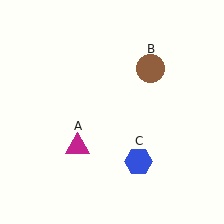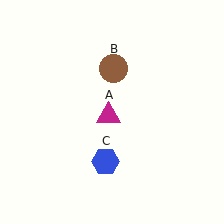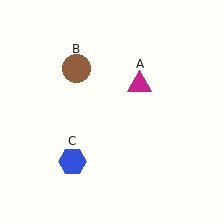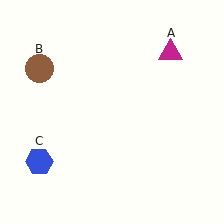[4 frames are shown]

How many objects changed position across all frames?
3 objects changed position: magenta triangle (object A), brown circle (object B), blue hexagon (object C).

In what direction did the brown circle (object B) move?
The brown circle (object B) moved left.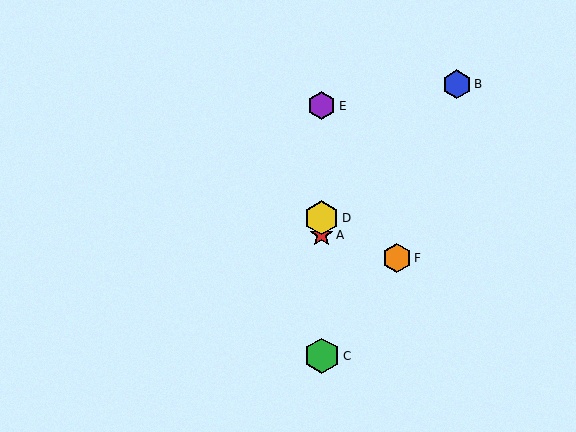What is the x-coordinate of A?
Object A is at x≈322.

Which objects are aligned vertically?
Objects A, C, D, E are aligned vertically.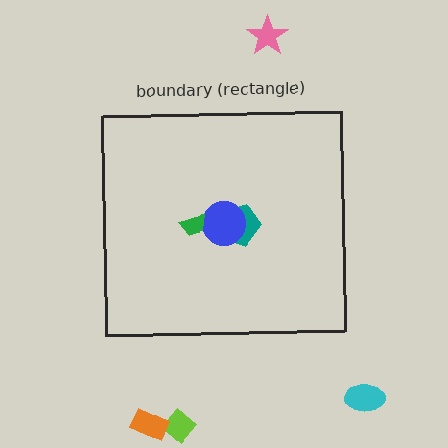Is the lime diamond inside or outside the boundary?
Outside.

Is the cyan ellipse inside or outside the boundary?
Outside.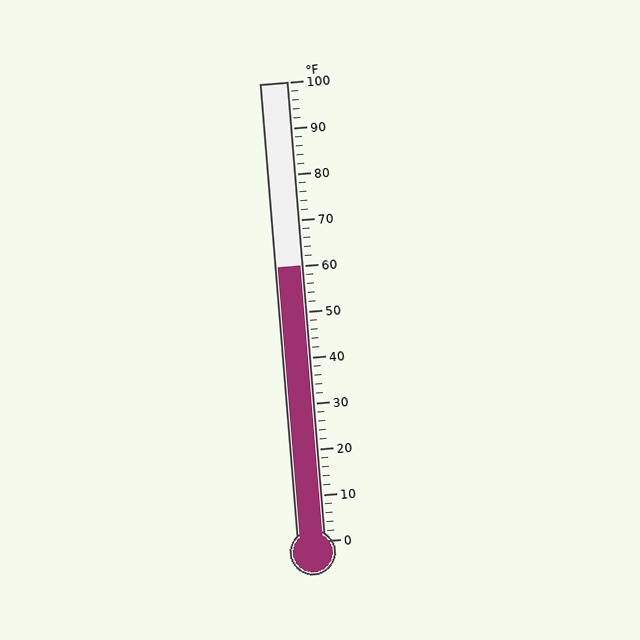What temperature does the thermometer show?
The thermometer shows approximately 60°F.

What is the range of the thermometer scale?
The thermometer scale ranges from 0°F to 100°F.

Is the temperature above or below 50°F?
The temperature is above 50°F.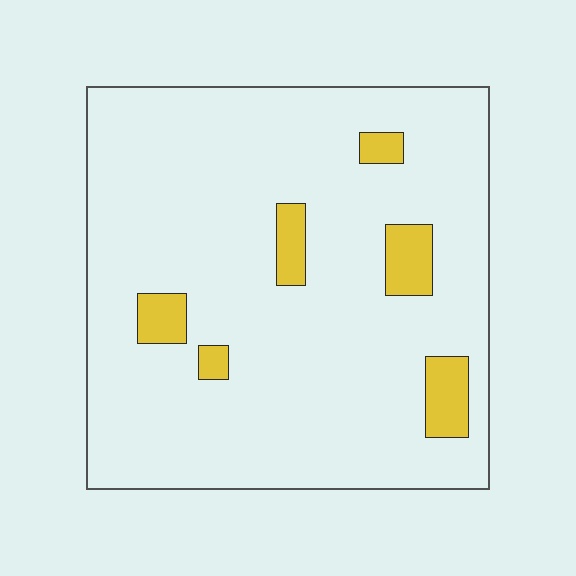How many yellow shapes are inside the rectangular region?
6.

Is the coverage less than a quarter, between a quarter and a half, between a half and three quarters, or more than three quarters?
Less than a quarter.